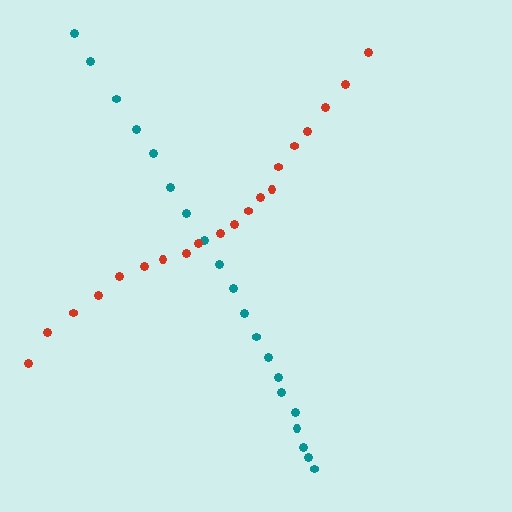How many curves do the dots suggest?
There are 2 distinct paths.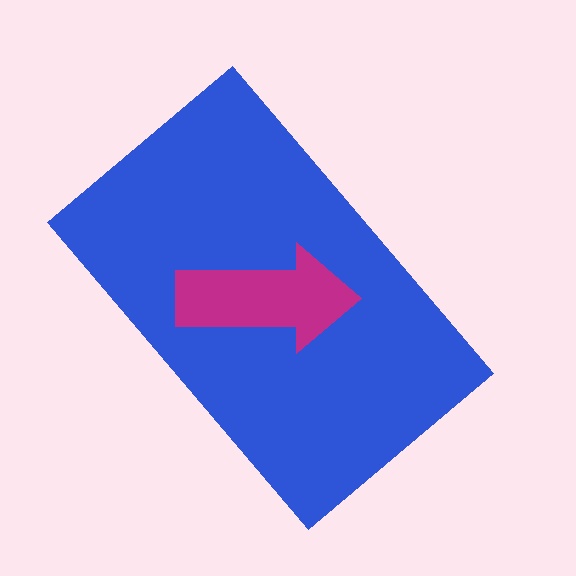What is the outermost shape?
The blue rectangle.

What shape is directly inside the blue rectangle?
The magenta arrow.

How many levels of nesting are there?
2.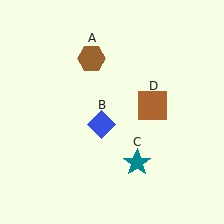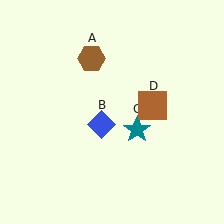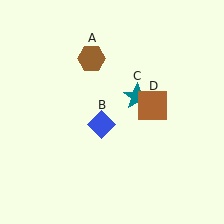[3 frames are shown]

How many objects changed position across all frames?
1 object changed position: teal star (object C).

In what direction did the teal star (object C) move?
The teal star (object C) moved up.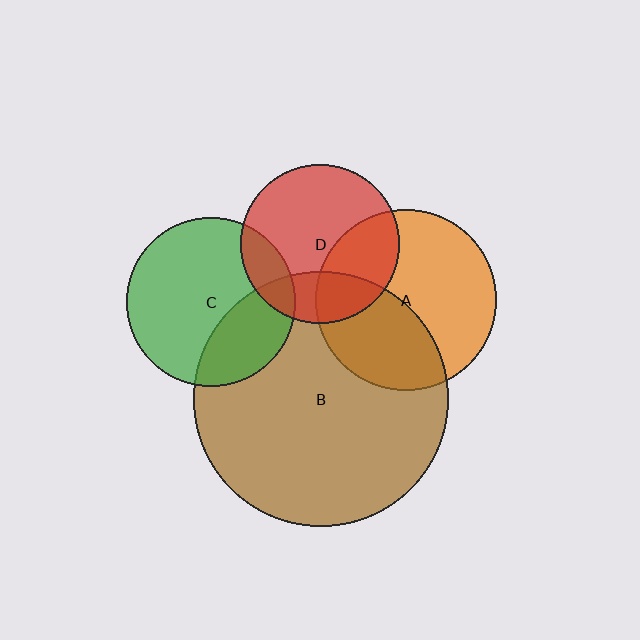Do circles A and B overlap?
Yes.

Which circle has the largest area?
Circle B (brown).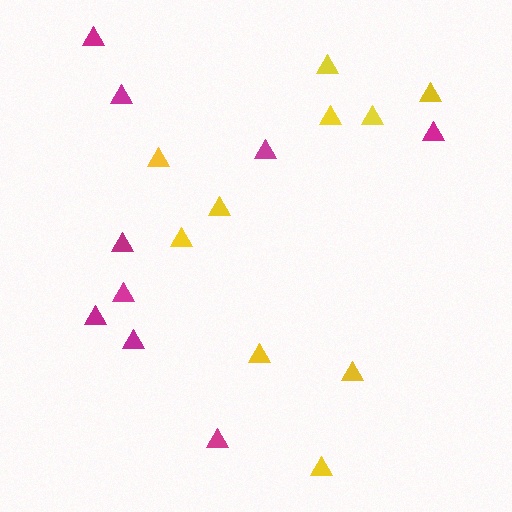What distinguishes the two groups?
There are 2 groups: one group of yellow triangles (10) and one group of magenta triangles (9).